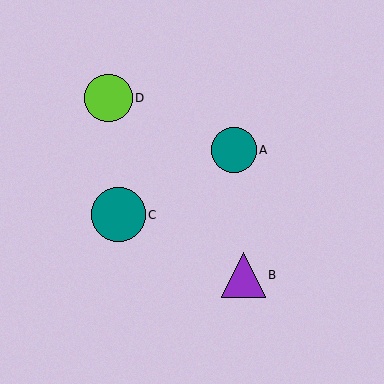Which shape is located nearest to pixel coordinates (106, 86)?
The lime circle (labeled D) at (108, 98) is nearest to that location.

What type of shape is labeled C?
Shape C is a teal circle.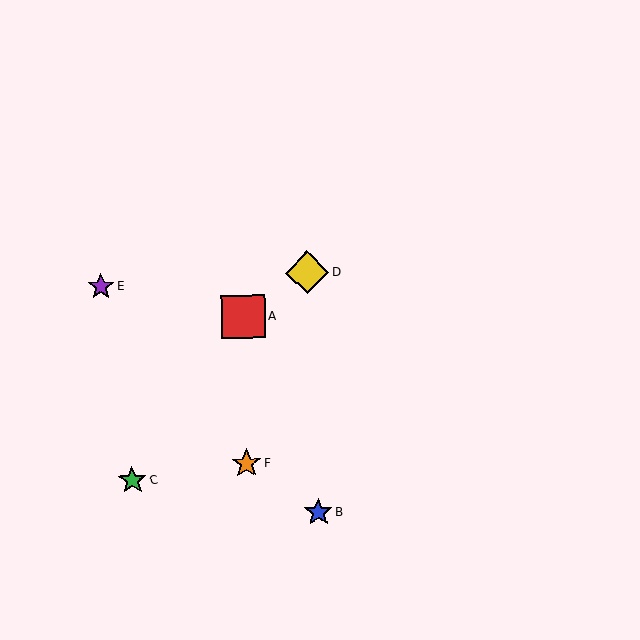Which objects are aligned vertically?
Objects A, F are aligned vertically.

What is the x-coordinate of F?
Object F is at x≈247.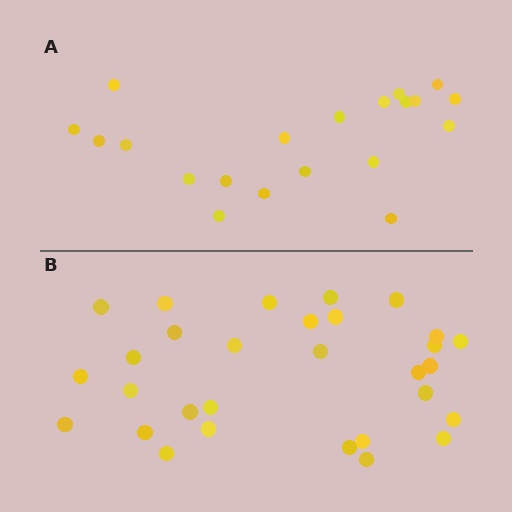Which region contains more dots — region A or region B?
Region B (the bottom region) has more dots.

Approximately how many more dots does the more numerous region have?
Region B has roughly 10 or so more dots than region A.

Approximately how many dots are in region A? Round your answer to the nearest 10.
About 20 dots.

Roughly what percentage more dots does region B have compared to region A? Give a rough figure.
About 50% more.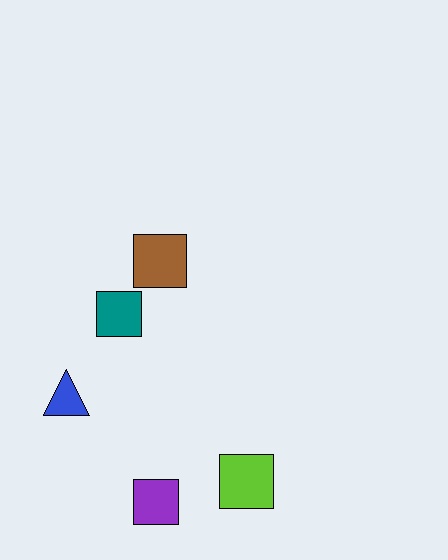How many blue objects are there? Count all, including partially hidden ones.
There is 1 blue object.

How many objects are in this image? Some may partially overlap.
There are 5 objects.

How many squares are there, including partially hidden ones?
There are 4 squares.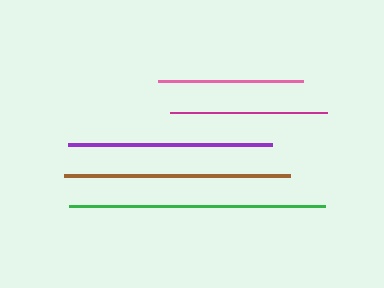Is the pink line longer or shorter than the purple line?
The purple line is longer than the pink line.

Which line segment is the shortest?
The pink line is the shortest at approximately 146 pixels.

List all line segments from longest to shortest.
From longest to shortest: green, brown, purple, magenta, pink.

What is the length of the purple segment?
The purple segment is approximately 204 pixels long.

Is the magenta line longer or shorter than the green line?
The green line is longer than the magenta line.